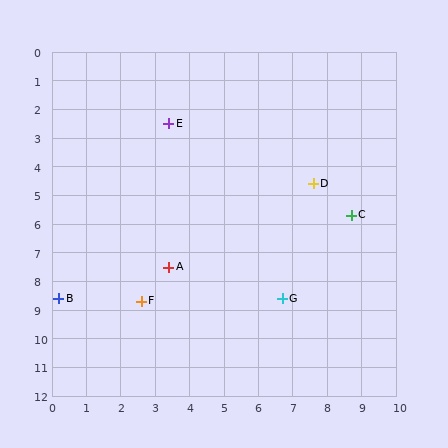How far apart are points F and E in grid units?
Points F and E are about 6.3 grid units apart.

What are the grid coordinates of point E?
Point E is at approximately (3.4, 2.5).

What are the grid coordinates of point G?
Point G is at approximately (6.7, 8.6).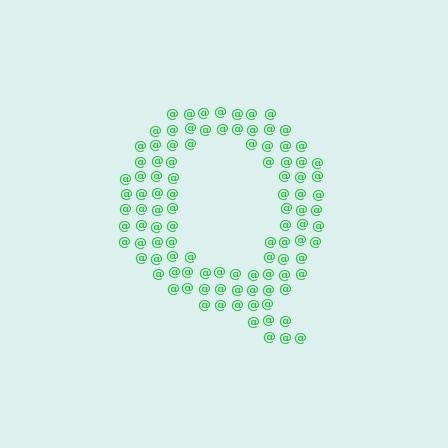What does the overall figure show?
The overall figure shows the letter Q.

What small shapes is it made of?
It is made of small at signs.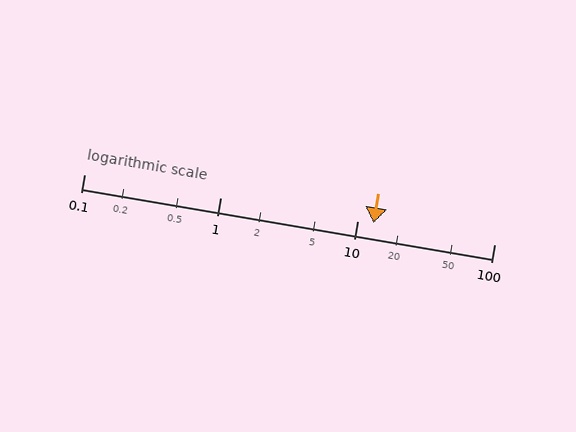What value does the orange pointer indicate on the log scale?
The pointer indicates approximately 13.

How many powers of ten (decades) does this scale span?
The scale spans 3 decades, from 0.1 to 100.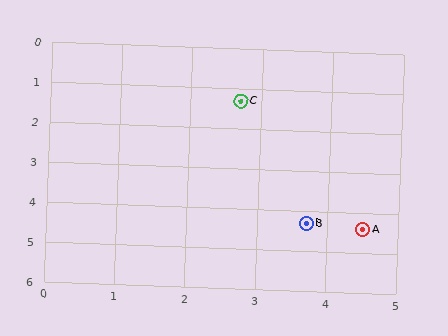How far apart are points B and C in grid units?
Points B and C are about 3.2 grid units apart.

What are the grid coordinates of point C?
Point C is at approximately (2.7, 1.3).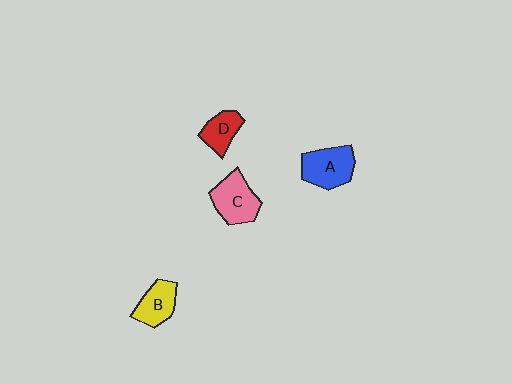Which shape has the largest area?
Shape A (blue).